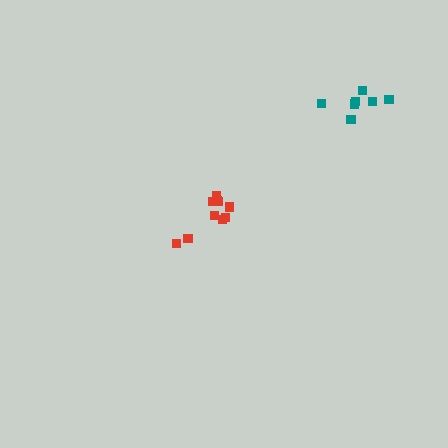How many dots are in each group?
Group 1: 10 dots, Group 2: 7 dots (17 total).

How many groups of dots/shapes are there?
There are 2 groups.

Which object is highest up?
The teal cluster is topmost.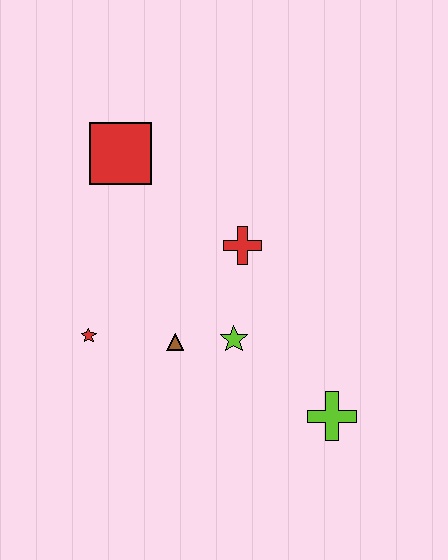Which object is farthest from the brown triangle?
The red square is farthest from the brown triangle.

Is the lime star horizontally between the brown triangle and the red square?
No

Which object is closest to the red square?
The red cross is closest to the red square.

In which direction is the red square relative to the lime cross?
The red square is above the lime cross.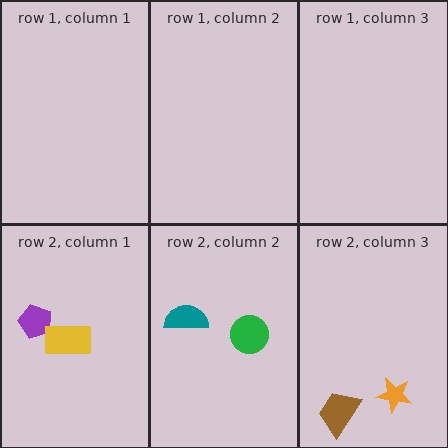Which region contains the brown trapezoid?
The row 2, column 3 region.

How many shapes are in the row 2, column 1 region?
2.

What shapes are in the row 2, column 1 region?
The purple pentagon, the yellow rectangle.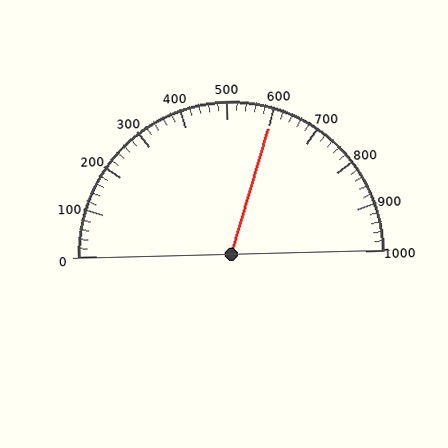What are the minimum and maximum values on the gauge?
The gauge ranges from 0 to 1000.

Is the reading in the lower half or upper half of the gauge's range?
The reading is in the upper half of the range (0 to 1000).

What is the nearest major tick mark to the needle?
The nearest major tick mark is 600.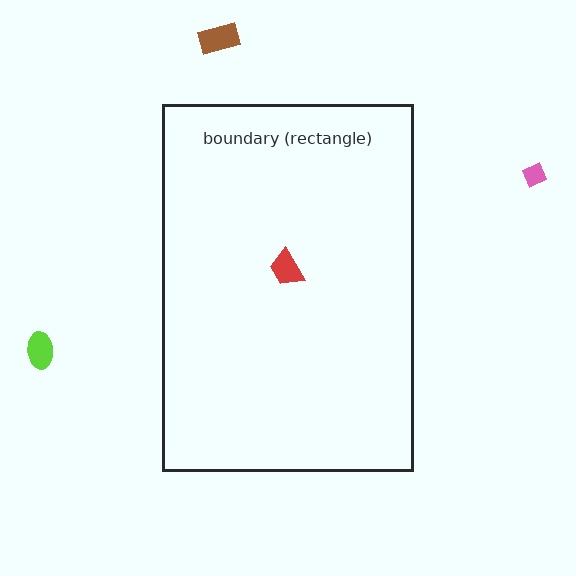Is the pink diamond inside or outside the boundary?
Outside.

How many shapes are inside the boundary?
1 inside, 3 outside.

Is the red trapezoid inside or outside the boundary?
Inside.